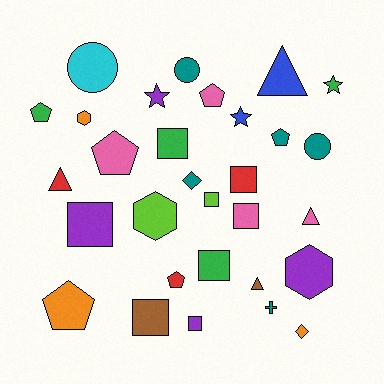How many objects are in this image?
There are 30 objects.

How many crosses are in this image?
There is 1 cross.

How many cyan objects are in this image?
There is 1 cyan object.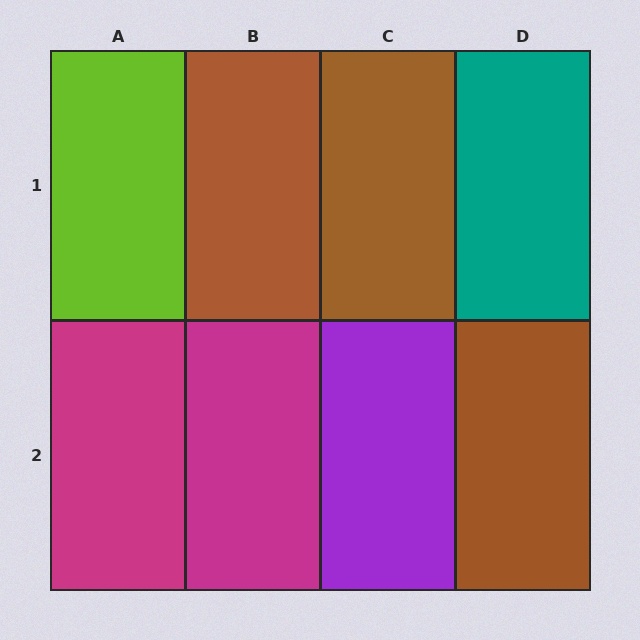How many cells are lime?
1 cell is lime.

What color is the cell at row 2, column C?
Purple.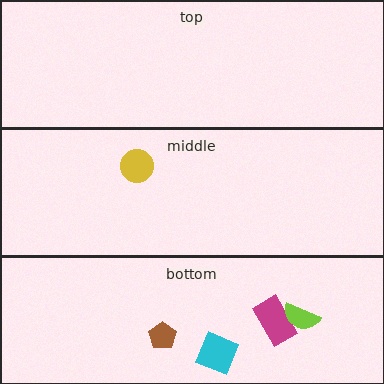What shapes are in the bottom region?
The magenta rectangle, the lime semicircle, the cyan square, the brown pentagon.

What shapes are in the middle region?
The yellow circle.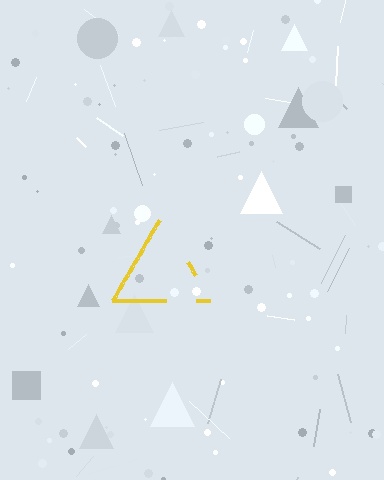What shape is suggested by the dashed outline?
The dashed outline suggests a triangle.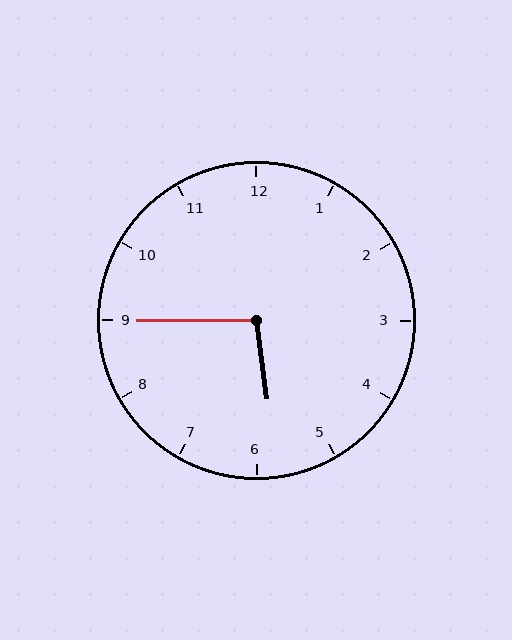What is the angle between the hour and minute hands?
Approximately 98 degrees.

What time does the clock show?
5:45.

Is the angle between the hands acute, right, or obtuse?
It is obtuse.